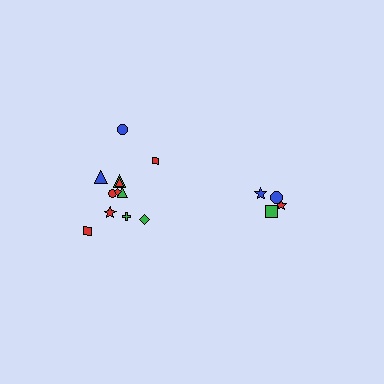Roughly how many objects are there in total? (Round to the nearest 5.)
Roughly 15 objects in total.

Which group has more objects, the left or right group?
The left group.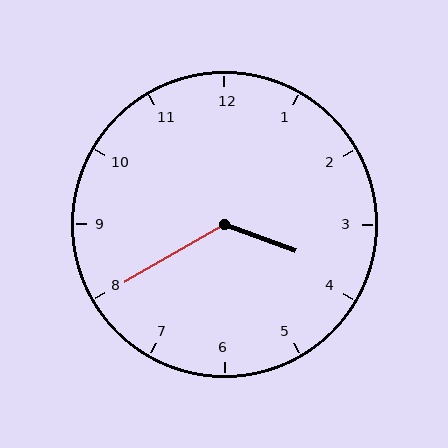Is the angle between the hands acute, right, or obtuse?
It is obtuse.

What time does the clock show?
3:40.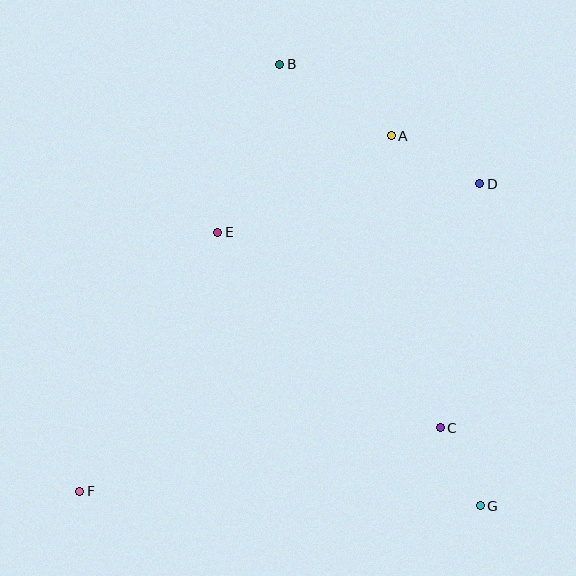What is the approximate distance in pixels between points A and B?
The distance between A and B is approximately 132 pixels.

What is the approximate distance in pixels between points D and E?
The distance between D and E is approximately 266 pixels.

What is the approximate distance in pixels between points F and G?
The distance between F and G is approximately 401 pixels.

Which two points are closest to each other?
Points C and G are closest to each other.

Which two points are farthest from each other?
Points D and F are farthest from each other.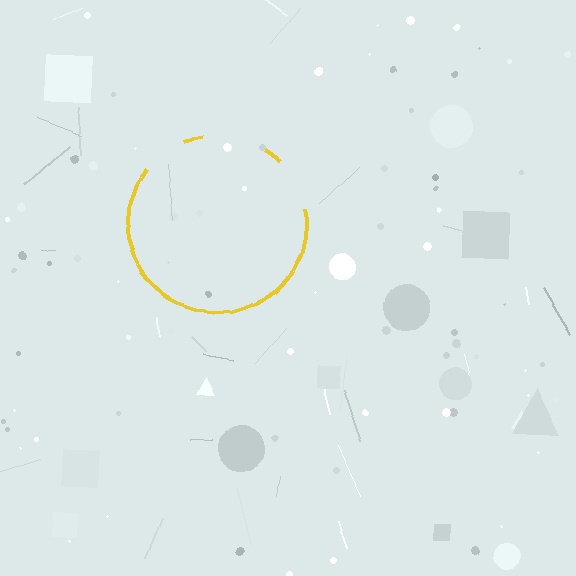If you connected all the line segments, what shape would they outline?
They would outline a circle.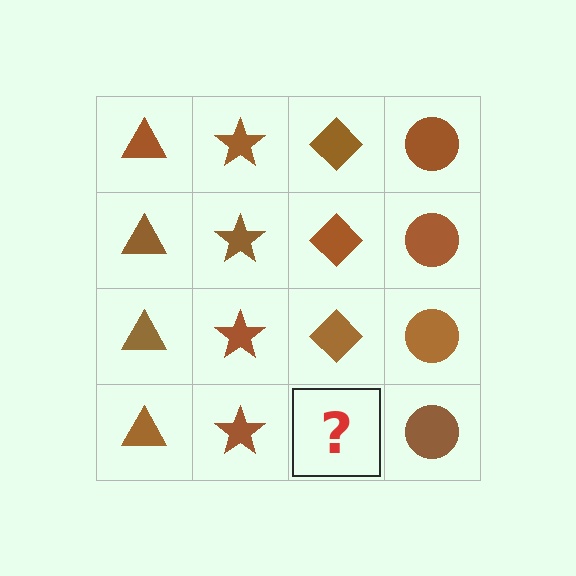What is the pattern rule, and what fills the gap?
The rule is that each column has a consistent shape. The gap should be filled with a brown diamond.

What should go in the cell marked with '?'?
The missing cell should contain a brown diamond.